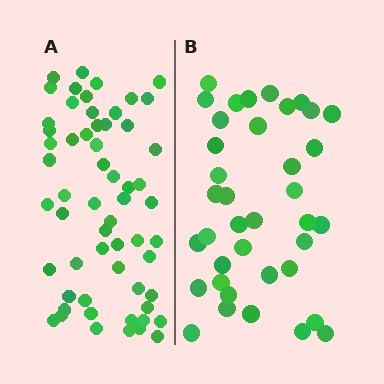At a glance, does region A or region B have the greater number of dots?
Region A (the left region) has more dots.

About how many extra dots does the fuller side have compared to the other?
Region A has approximately 20 more dots than region B.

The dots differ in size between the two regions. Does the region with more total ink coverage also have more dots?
No. Region B has more total ink coverage because its dots are larger, but region A actually contains more individual dots. Total area can be misleading — the number of items is what matters here.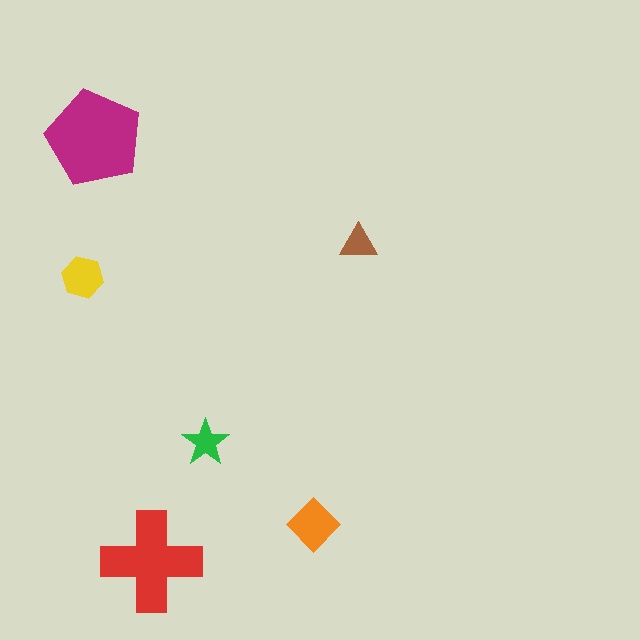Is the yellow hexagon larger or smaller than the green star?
Larger.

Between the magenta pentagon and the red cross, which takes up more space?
The magenta pentagon.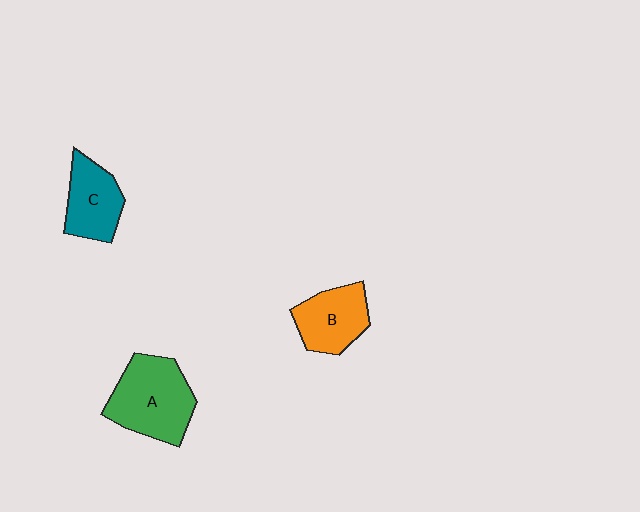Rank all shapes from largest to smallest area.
From largest to smallest: A (green), B (orange), C (teal).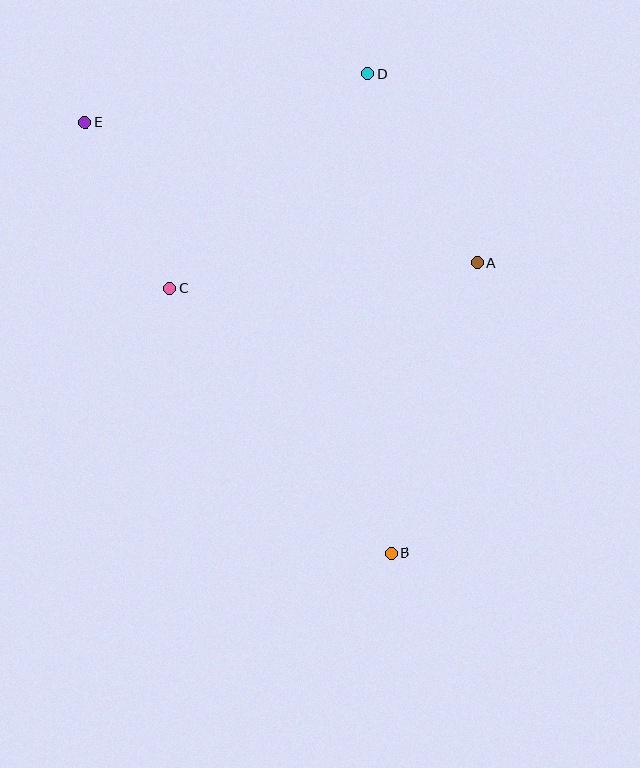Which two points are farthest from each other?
Points B and E are farthest from each other.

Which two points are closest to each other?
Points C and E are closest to each other.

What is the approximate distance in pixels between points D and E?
The distance between D and E is approximately 287 pixels.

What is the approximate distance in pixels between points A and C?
The distance between A and C is approximately 308 pixels.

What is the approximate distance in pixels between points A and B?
The distance between A and B is approximately 303 pixels.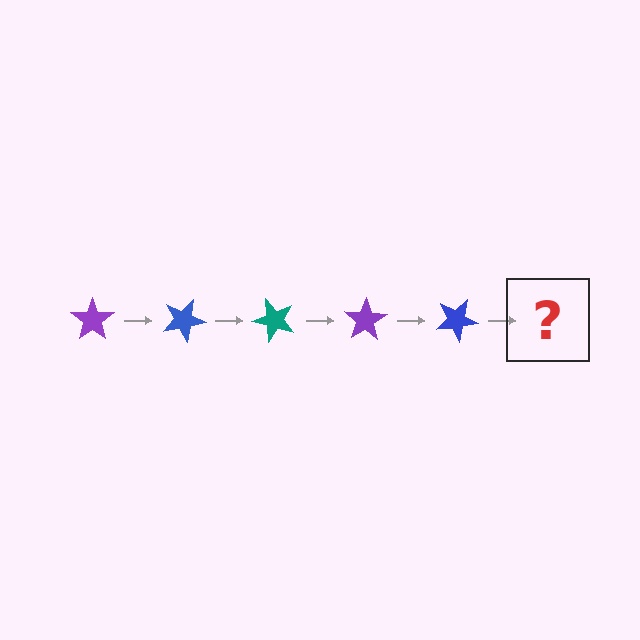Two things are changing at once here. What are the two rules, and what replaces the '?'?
The two rules are that it rotates 25 degrees each step and the color cycles through purple, blue, and teal. The '?' should be a teal star, rotated 125 degrees from the start.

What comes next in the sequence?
The next element should be a teal star, rotated 125 degrees from the start.